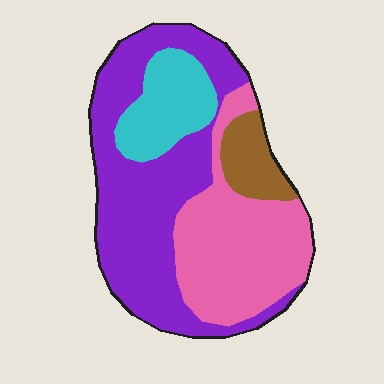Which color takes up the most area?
Purple, at roughly 45%.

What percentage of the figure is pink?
Pink takes up between a sixth and a third of the figure.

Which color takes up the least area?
Brown, at roughly 10%.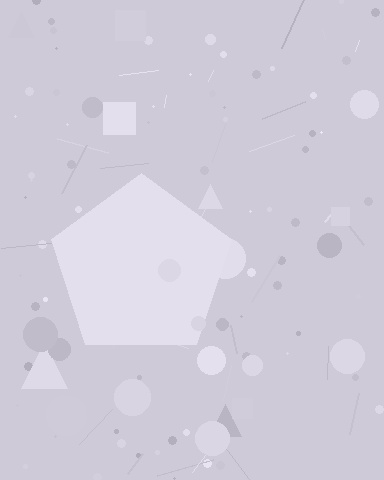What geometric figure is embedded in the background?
A pentagon is embedded in the background.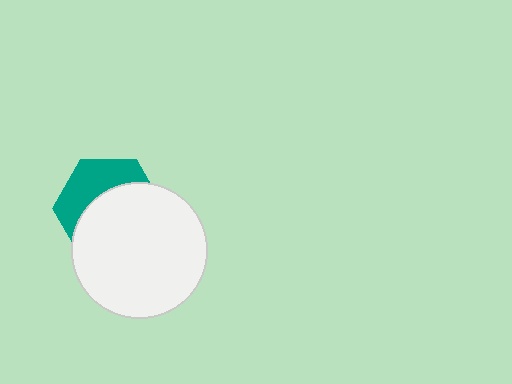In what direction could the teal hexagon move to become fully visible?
The teal hexagon could move up. That would shift it out from behind the white circle entirely.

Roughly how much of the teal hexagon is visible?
A small part of it is visible (roughly 38%).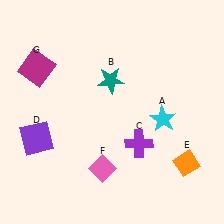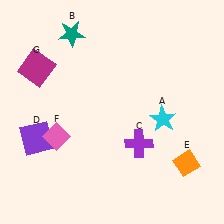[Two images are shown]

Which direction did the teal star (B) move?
The teal star (B) moved up.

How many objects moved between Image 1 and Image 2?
2 objects moved between the two images.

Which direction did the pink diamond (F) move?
The pink diamond (F) moved left.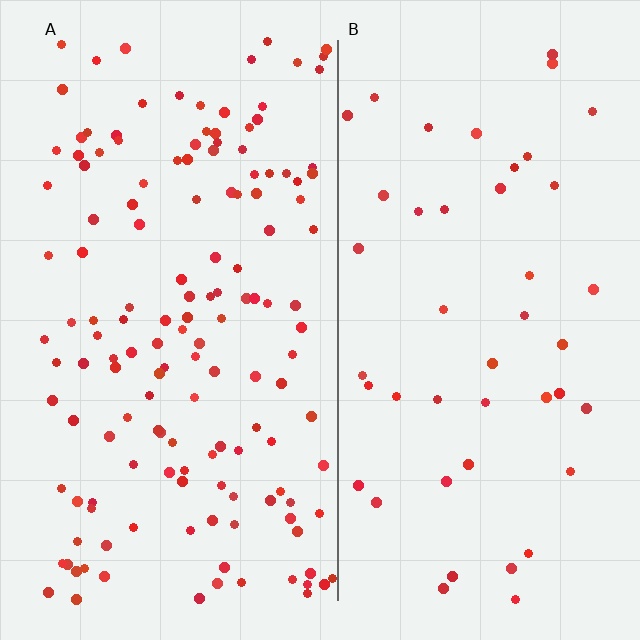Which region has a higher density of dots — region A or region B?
A (the left).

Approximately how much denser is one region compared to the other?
Approximately 3.2× — region A over region B.